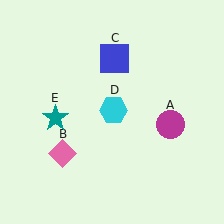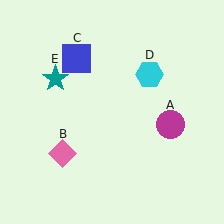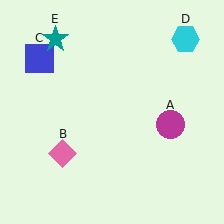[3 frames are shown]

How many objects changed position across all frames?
3 objects changed position: blue square (object C), cyan hexagon (object D), teal star (object E).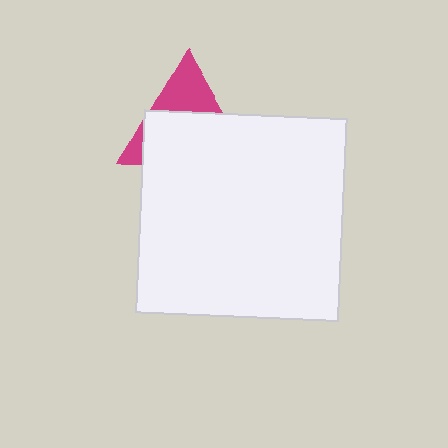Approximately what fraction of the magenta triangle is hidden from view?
Roughly 64% of the magenta triangle is hidden behind the white square.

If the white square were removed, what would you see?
You would see the complete magenta triangle.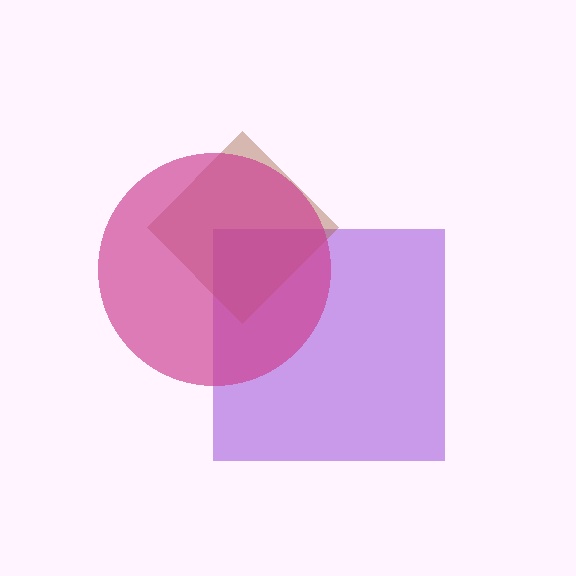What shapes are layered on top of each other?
The layered shapes are: a purple square, a brown diamond, a magenta circle.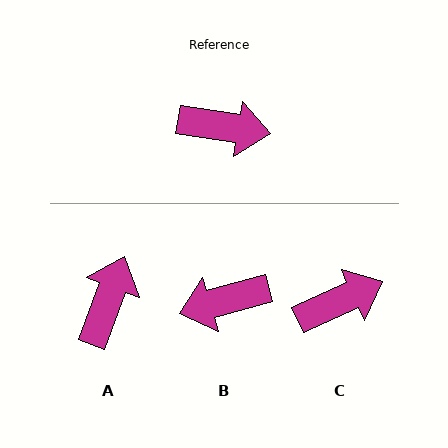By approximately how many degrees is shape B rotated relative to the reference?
Approximately 155 degrees clockwise.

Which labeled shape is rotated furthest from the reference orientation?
B, about 155 degrees away.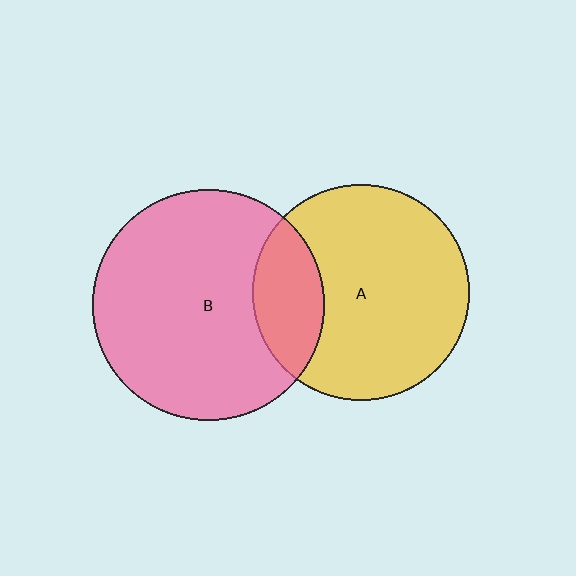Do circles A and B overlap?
Yes.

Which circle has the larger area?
Circle B (pink).